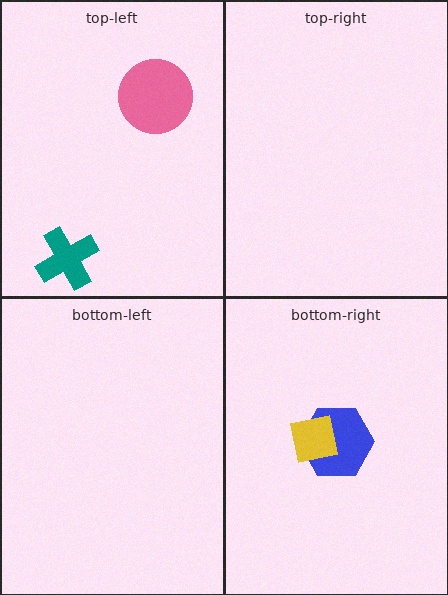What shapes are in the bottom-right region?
The blue hexagon, the yellow square.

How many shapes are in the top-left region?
2.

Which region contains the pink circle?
The top-left region.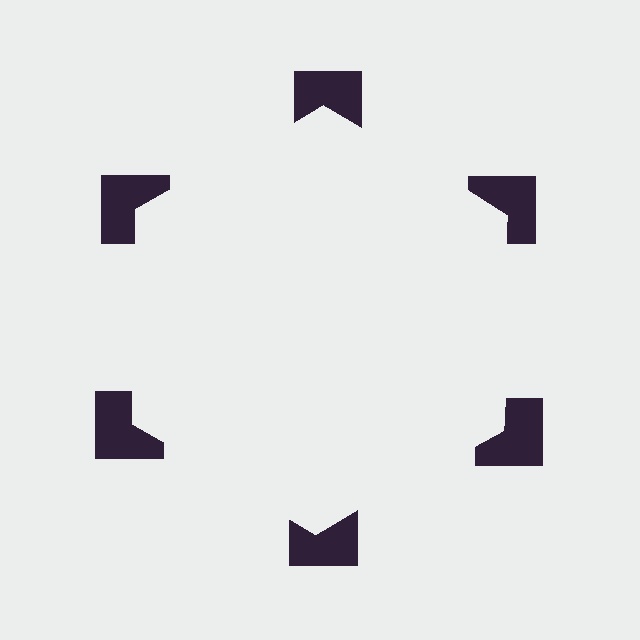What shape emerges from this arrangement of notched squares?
An illusory hexagon — its edges are inferred from the aligned wedge cuts in the notched squares, not physically drawn.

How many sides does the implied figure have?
6 sides.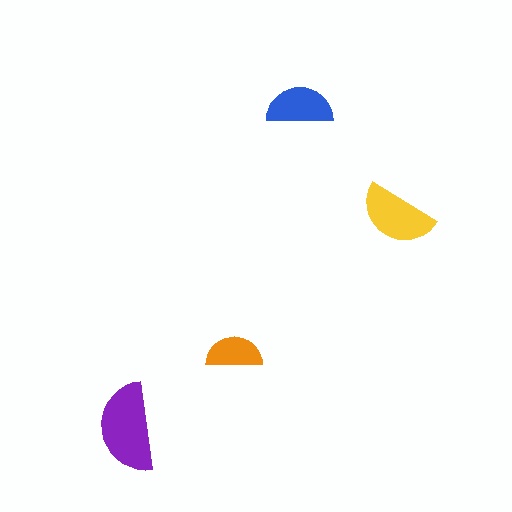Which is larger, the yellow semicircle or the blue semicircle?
The yellow one.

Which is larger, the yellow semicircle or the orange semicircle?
The yellow one.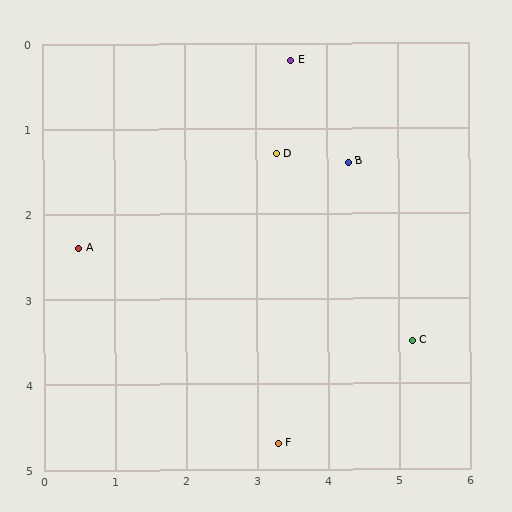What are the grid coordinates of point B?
Point B is at approximately (4.3, 1.4).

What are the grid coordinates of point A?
Point A is at approximately (0.5, 2.4).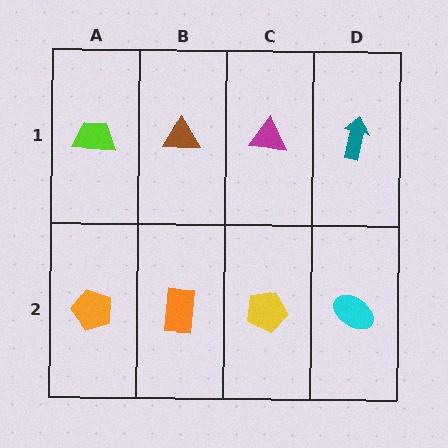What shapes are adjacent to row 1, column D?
A cyan ellipse (row 2, column D), a magenta triangle (row 1, column C).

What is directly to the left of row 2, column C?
An orange rectangle.